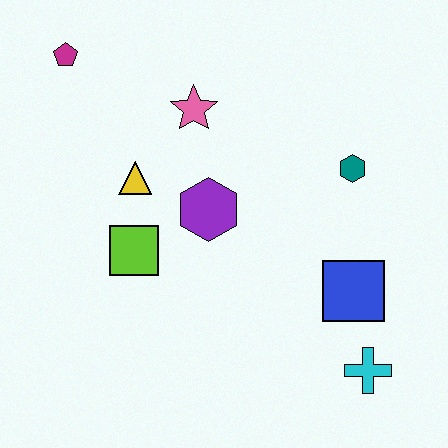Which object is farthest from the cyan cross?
The magenta pentagon is farthest from the cyan cross.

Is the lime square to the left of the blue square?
Yes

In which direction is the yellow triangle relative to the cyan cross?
The yellow triangle is to the left of the cyan cross.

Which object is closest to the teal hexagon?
The blue square is closest to the teal hexagon.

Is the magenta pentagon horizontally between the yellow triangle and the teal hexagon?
No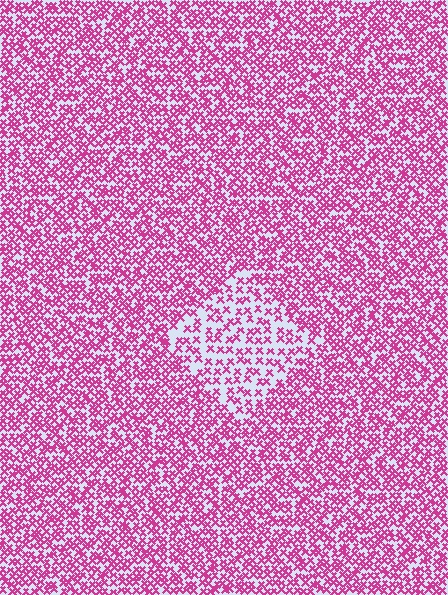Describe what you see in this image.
The image contains small magenta elements arranged at two different densities. A diamond-shaped region is visible where the elements are less densely packed than the surrounding area.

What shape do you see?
I see a diamond.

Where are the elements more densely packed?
The elements are more densely packed outside the diamond boundary.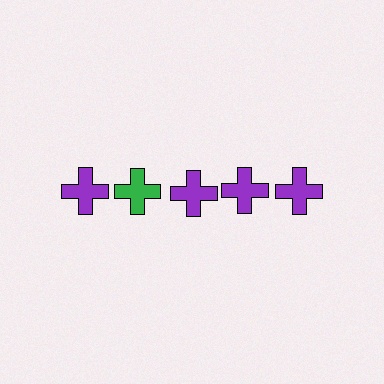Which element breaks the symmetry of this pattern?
The green cross in the top row, second from left column breaks the symmetry. All other shapes are purple crosses.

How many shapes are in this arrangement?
There are 5 shapes arranged in a grid pattern.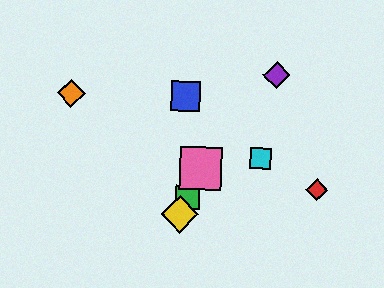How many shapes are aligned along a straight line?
3 shapes (the green square, the yellow diamond, the pink square) are aligned along a straight line.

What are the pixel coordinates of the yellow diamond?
The yellow diamond is at (180, 214).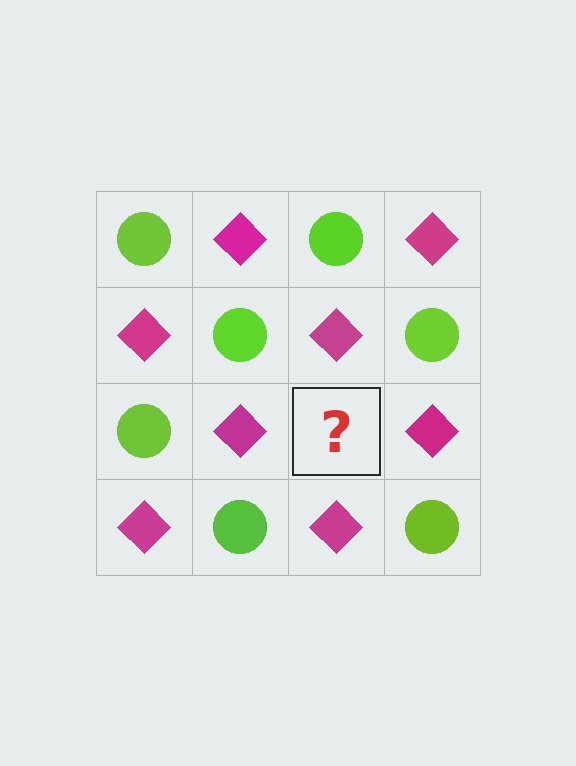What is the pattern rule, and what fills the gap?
The rule is that it alternates lime circle and magenta diamond in a checkerboard pattern. The gap should be filled with a lime circle.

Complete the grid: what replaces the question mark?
The question mark should be replaced with a lime circle.